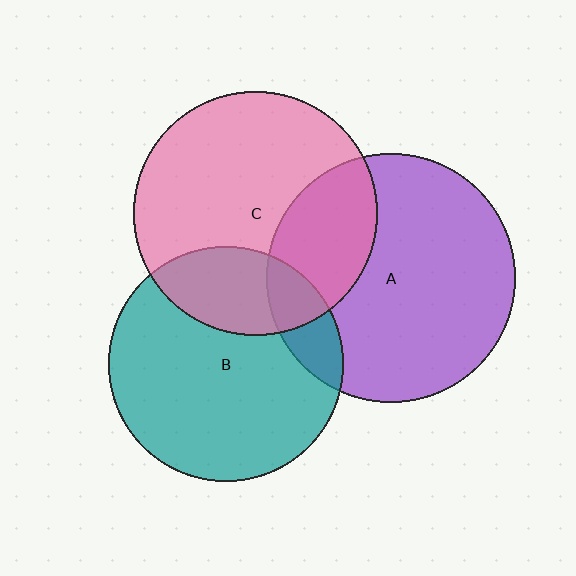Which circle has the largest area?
Circle A (purple).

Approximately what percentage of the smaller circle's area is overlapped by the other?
Approximately 15%.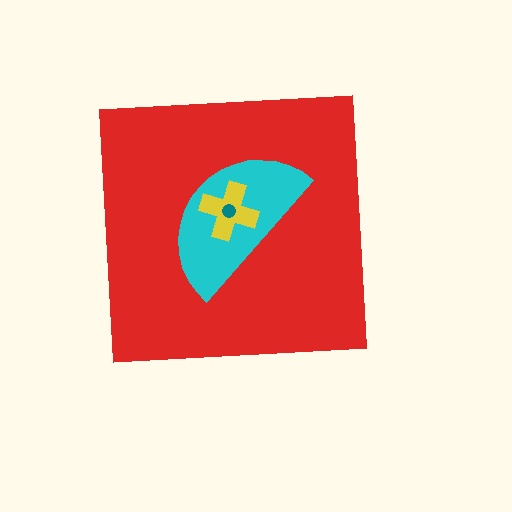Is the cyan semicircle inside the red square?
Yes.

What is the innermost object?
The teal circle.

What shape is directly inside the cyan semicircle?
The yellow cross.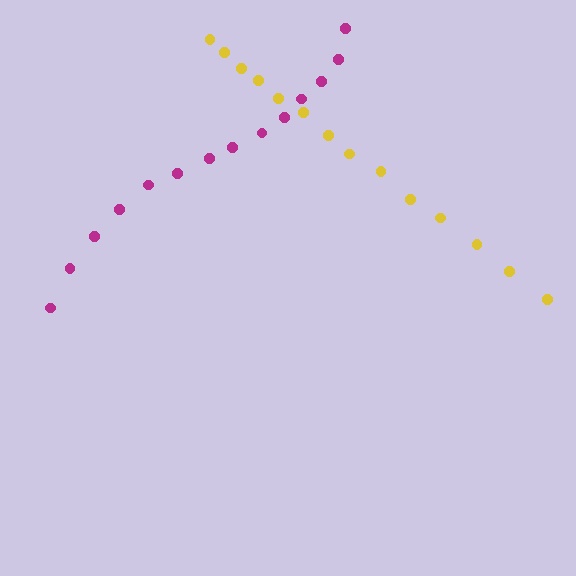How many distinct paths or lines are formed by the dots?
There are 2 distinct paths.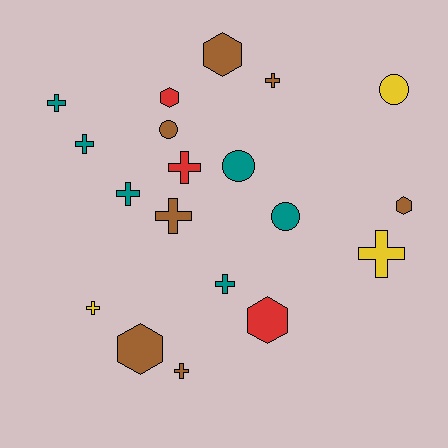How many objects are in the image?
There are 19 objects.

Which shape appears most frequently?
Cross, with 10 objects.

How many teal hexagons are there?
There are no teal hexagons.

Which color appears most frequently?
Brown, with 7 objects.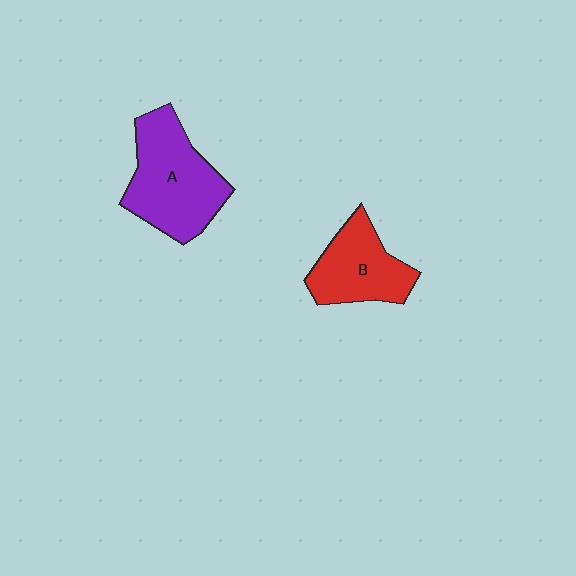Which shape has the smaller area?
Shape B (red).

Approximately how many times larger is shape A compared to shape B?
Approximately 1.4 times.